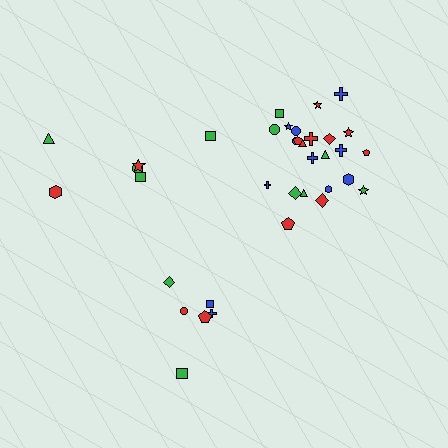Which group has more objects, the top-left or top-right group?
The top-right group.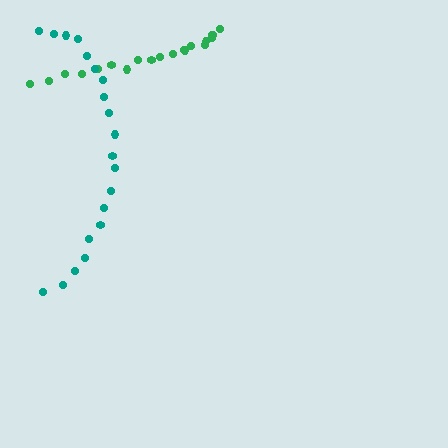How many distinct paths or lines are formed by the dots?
There are 2 distinct paths.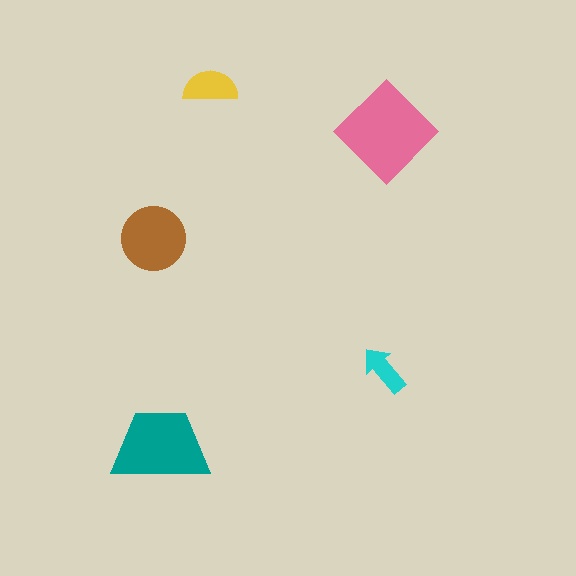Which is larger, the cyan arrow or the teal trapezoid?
The teal trapezoid.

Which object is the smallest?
The cyan arrow.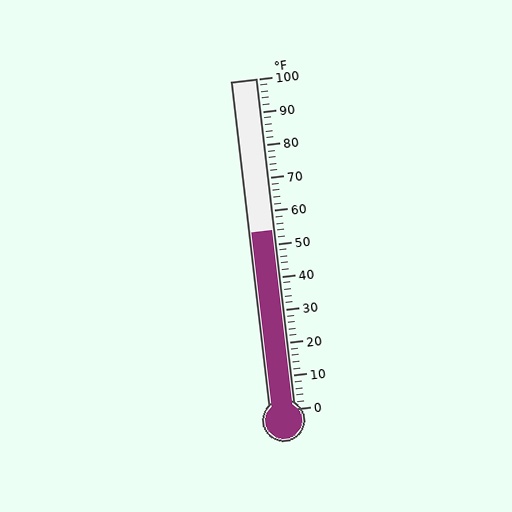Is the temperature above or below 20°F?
The temperature is above 20°F.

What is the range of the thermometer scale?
The thermometer scale ranges from 0°F to 100°F.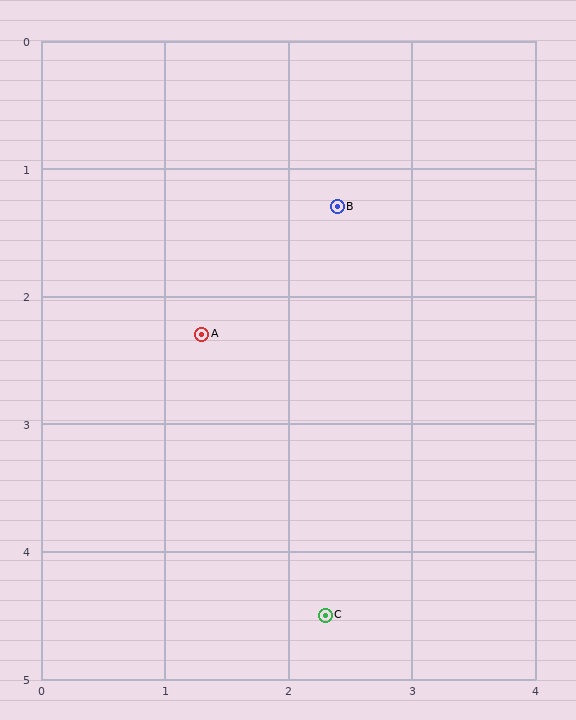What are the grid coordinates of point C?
Point C is at approximately (2.3, 4.5).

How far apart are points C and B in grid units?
Points C and B are about 3.2 grid units apart.